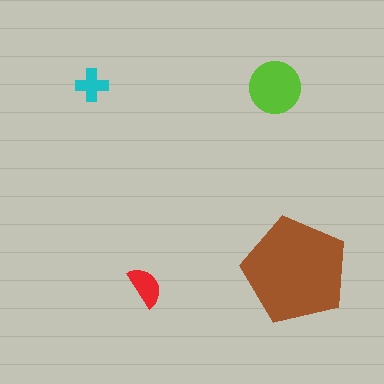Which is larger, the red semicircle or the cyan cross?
The red semicircle.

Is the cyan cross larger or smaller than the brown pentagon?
Smaller.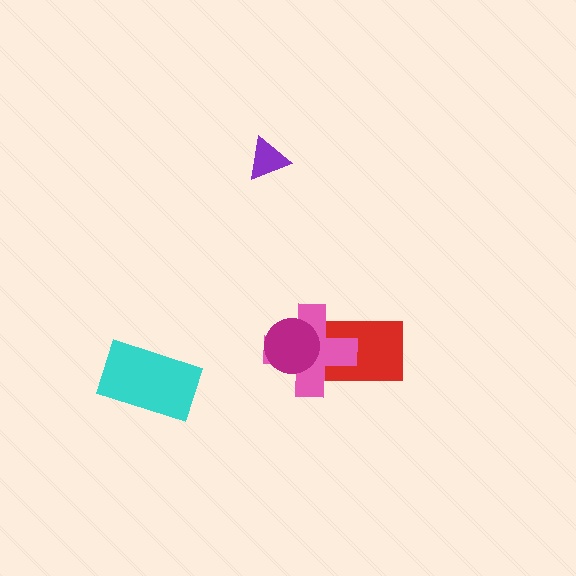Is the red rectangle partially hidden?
Yes, it is partially covered by another shape.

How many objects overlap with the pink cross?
2 objects overlap with the pink cross.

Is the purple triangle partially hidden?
No, no other shape covers it.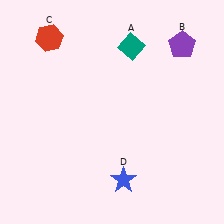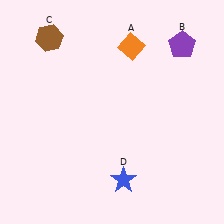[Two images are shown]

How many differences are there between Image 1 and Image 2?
There are 2 differences between the two images.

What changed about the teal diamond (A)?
In Image 1, A is teal. In Image 2, it changed to orange.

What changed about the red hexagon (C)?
In Image 1, C is red. In Image 2, it changed to brown.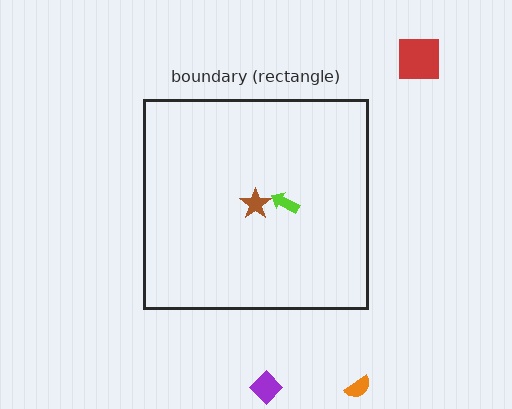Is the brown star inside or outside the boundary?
Inside.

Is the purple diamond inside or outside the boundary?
Outside.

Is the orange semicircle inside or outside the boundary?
Outside.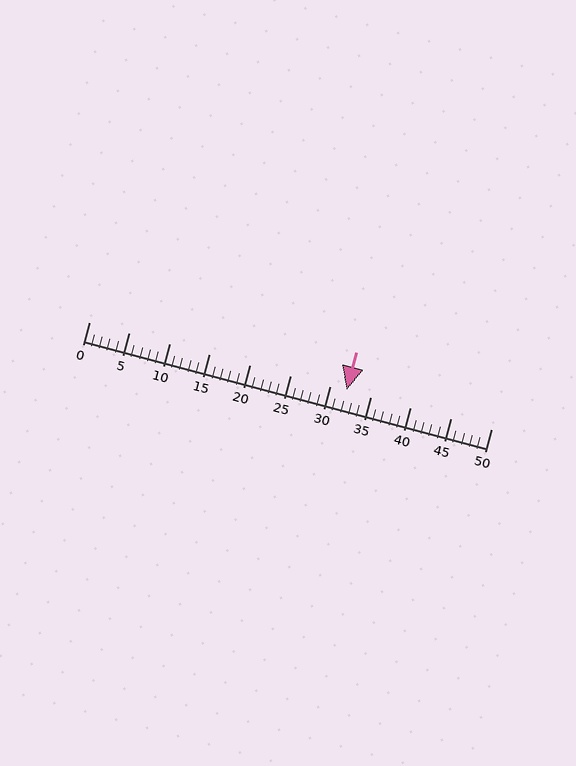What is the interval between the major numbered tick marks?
The major tick marks are spaced 5 units apart.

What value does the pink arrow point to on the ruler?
The pink arrow points to approximately 32.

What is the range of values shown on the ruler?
The ruler shows values from 0 to 50.